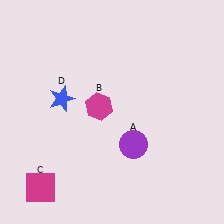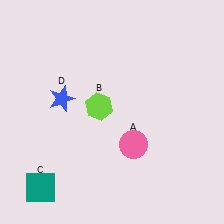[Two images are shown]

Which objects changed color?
A changed from purple to pink. B changed from magenta to lime. C changed from magenta to teal.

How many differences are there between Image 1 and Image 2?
There are 3 differences between the two images.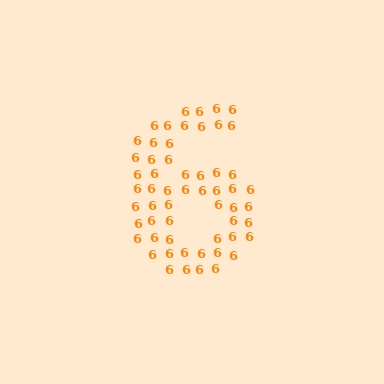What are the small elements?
The small elements are digit 6's.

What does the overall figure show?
The overall figure shows the digit 6.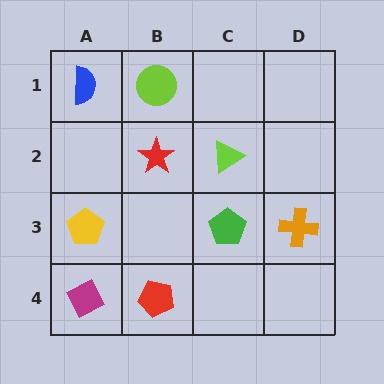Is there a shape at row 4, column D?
No, that cell is empty.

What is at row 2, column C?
A lime triangle.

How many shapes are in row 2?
2 shapes.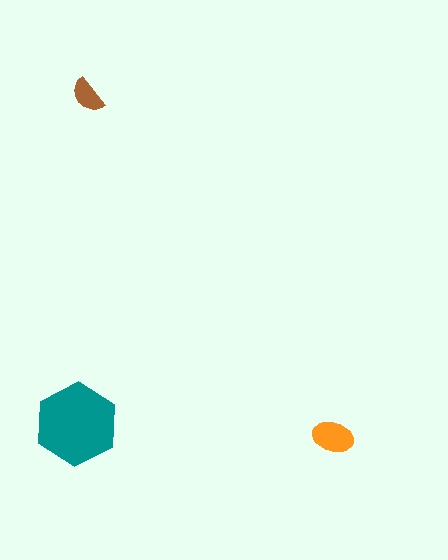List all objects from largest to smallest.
The teal hexagon, the orange ellipse, the brown semicircle.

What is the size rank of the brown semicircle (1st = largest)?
3rd.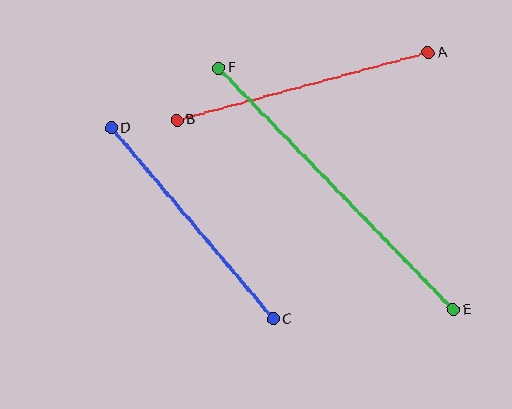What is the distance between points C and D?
The distance is approximately 250 pixels.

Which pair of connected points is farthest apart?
Points E and F are farthest apart.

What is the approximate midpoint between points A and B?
The midpoint is at approximately (303, 86) pixels.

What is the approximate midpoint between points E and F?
The midpoint is at approximately (336, 189) pixels.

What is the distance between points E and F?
The distance is approximately 337 pixels.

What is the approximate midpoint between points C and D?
The midpoint is at approximately (192, 224) pixels.